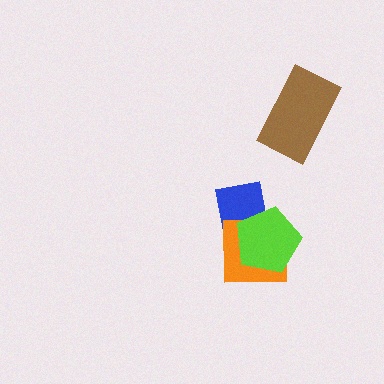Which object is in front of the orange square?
The lime pentagon is in front of the orange square.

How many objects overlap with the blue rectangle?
2 objects overlap with the blue rectangle.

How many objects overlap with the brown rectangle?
0 objects overlap with the brown rectangle.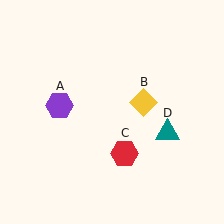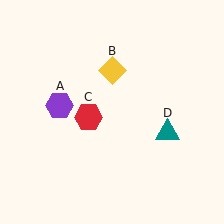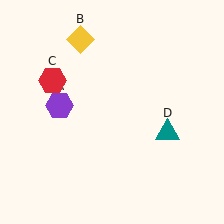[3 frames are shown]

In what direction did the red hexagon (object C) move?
The red hexagon (object C) moved up and to the left.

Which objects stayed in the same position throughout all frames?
Purple hexagon (object A) and teal triangle (object D) remained stationary.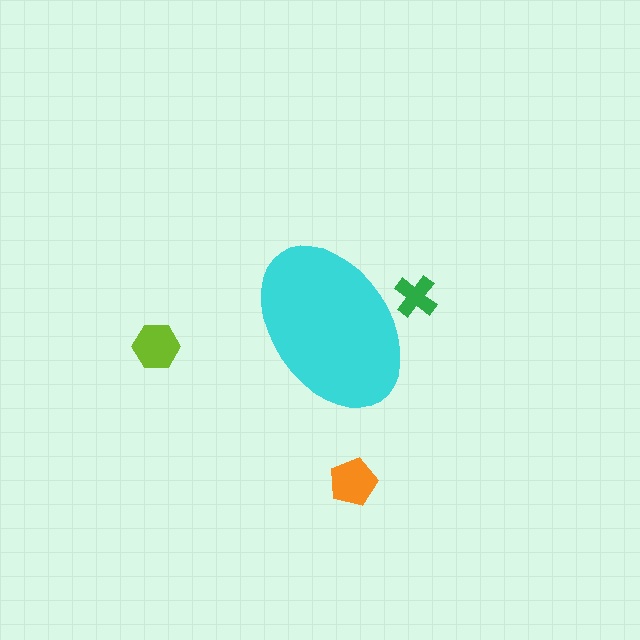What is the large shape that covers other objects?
A cyan ellipse.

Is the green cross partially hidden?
Yes, the green cross is partially hidden behind the cyan ellipse.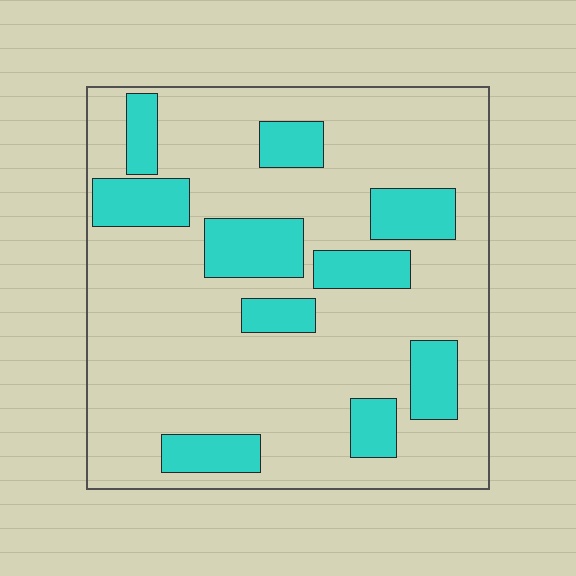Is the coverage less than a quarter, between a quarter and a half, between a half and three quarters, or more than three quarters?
Less than a quarter.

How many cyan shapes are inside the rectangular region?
10.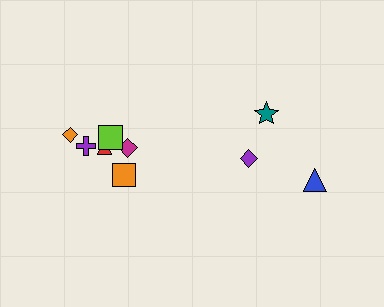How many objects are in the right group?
There are 3 objects.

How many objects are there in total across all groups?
There are 9 objects.